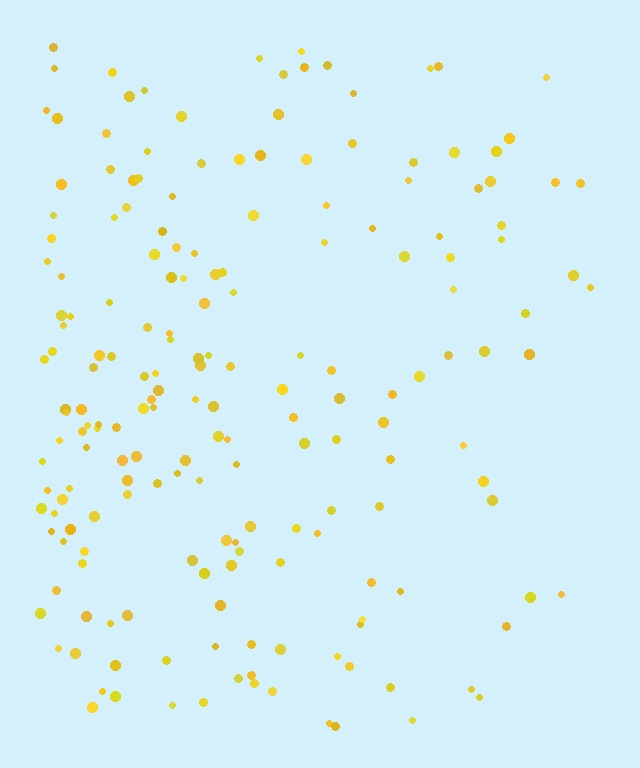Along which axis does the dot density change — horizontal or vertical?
Horizontal.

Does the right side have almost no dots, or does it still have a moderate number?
Still a moderate number, just noticeably fewer than the left.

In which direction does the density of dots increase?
From right to left, with the left side densest.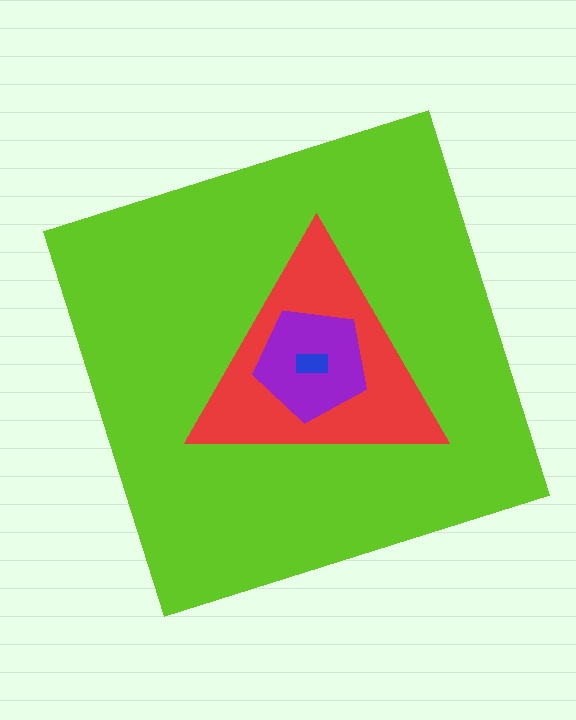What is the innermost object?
The blue rectangle.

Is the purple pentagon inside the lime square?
Yes.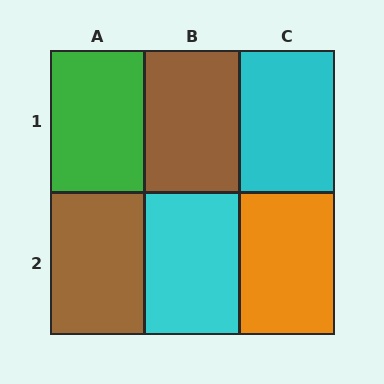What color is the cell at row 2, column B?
Cyan.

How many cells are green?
1 cell is green.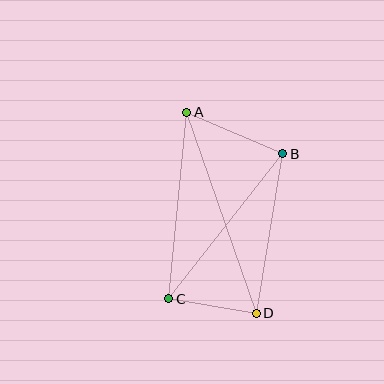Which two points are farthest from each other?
Points A and D are farthest from each other.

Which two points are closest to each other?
Points C and D are closest to each other.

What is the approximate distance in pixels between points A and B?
The distance between A and B is approximately 105 pixels.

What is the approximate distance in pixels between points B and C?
The distance between B and C is approximately 185 pixels.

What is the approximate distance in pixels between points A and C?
The distance between A and C is approximately 188 pixels.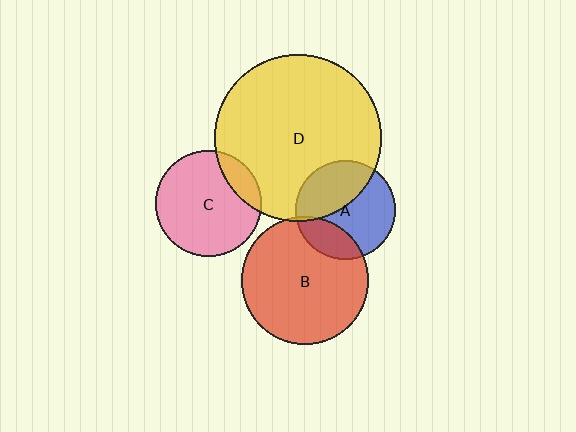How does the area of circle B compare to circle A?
Approximately 1.7 times.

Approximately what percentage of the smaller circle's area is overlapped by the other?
Approximately 5%.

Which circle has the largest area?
Circle D (yellow).